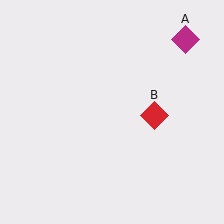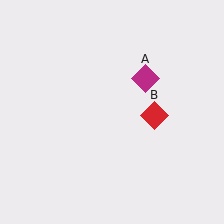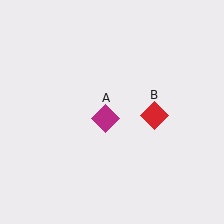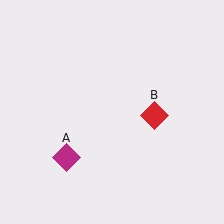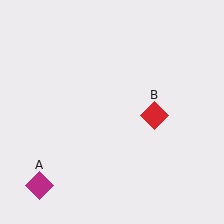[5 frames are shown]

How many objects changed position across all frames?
1 object changed position: magenta diamond (object A).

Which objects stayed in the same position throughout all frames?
Red diamond (object B) remained stationary.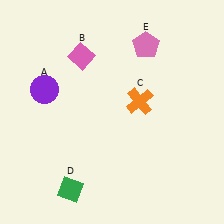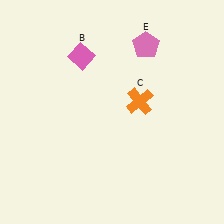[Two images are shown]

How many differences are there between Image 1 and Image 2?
There are 2 differences between the two images.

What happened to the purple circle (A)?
The purple circle (A) was removed in Image 2. It was in the top-left area of Image 1.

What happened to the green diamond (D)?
The green diamond (D) was removed in Image 2. It was in the bottom-left area of Image 1.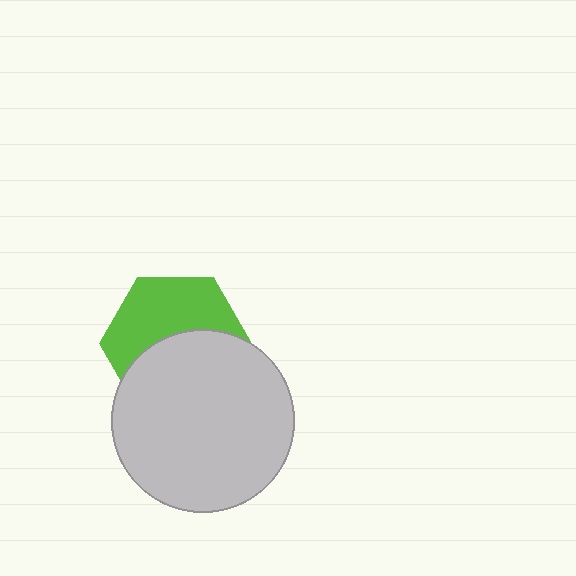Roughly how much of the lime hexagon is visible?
About half of it is visible (roughly 50%).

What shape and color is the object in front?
The object in front is a light gray circle.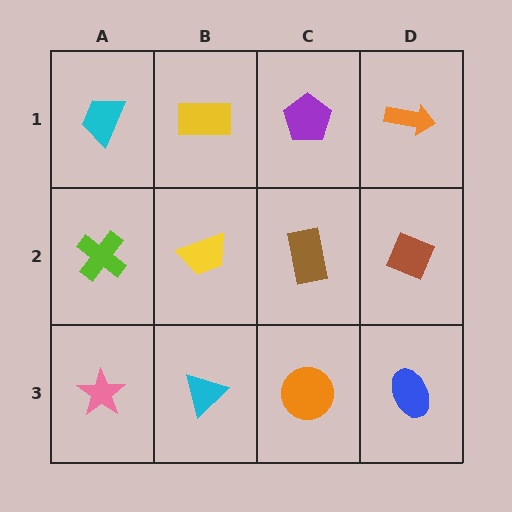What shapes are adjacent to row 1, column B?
A yellow trapezoid (row 2, column B), a cyan trapezoid (row 1, column A), a purple pentagon (row 1, column C).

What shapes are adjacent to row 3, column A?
A lime cross (row 2, column A), a cyan triangle (row 3, column B).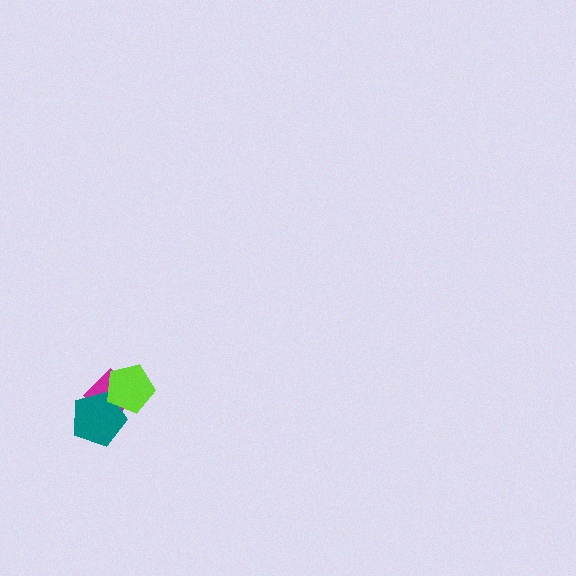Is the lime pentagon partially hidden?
No, no other shape covers it.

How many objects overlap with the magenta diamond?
2 objects overlap with the magenta diamond.